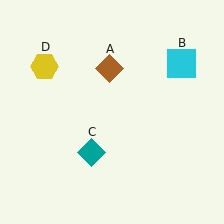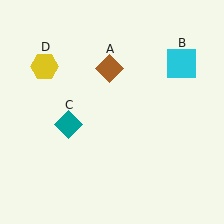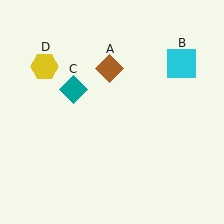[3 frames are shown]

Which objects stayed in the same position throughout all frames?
Brown diamond (object A) and cyan square (object B) and yellow hexagon (object D) remained stationary.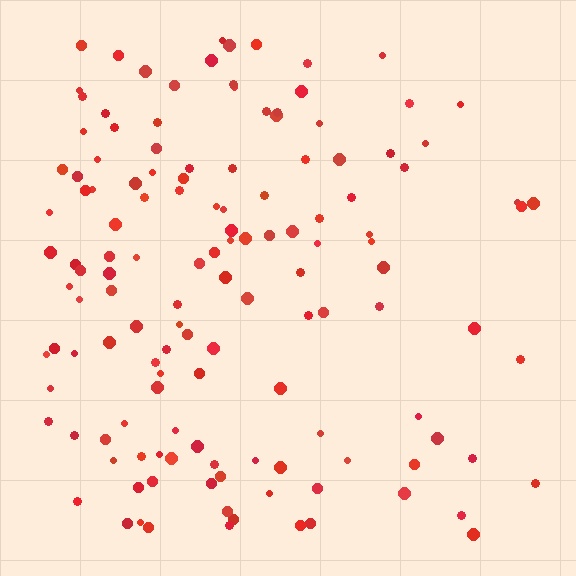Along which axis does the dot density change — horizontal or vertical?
Horizontal.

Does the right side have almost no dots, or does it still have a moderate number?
Still a moderate number, just noticeably fewer than the left.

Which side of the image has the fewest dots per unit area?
The right.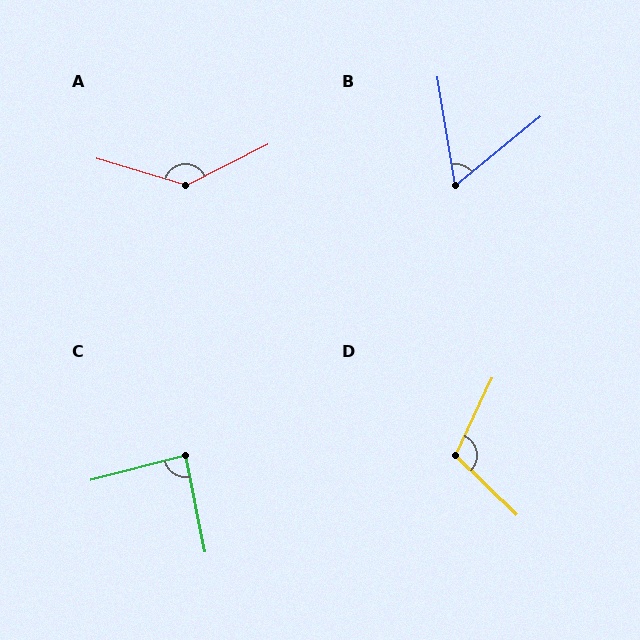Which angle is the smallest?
B, at approximately 60 degrees.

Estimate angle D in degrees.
Approximately 109 degrees.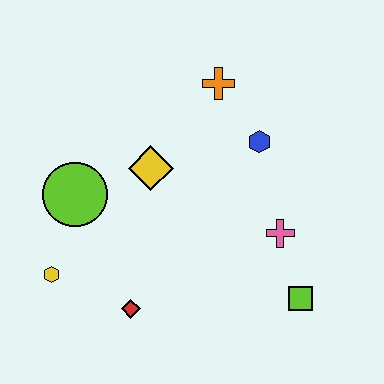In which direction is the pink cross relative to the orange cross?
The pink cross is below the orange cross.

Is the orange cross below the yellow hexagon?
No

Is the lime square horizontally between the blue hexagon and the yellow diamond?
No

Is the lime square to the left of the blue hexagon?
No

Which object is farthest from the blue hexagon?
The yellow hexagon is farthest from the blue hexagon.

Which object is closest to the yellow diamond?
The lime circle is closest to the yellow diamond.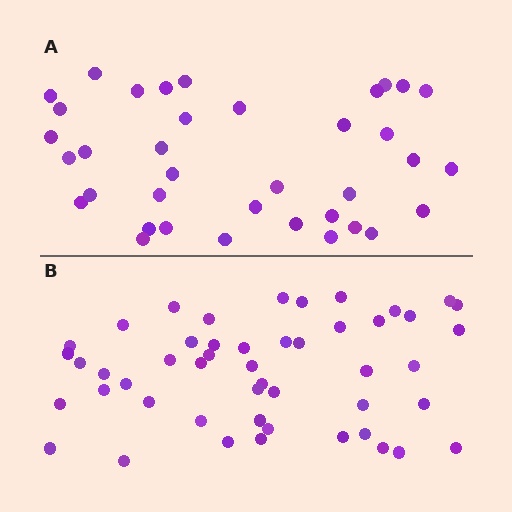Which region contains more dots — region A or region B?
Region B (the bottom region) has more dots.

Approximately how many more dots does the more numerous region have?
Region B has roughly 12 or so more dots than region A.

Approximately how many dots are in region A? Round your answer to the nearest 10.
About 40 dots. (The exact count is 37, which rounds to 40.)